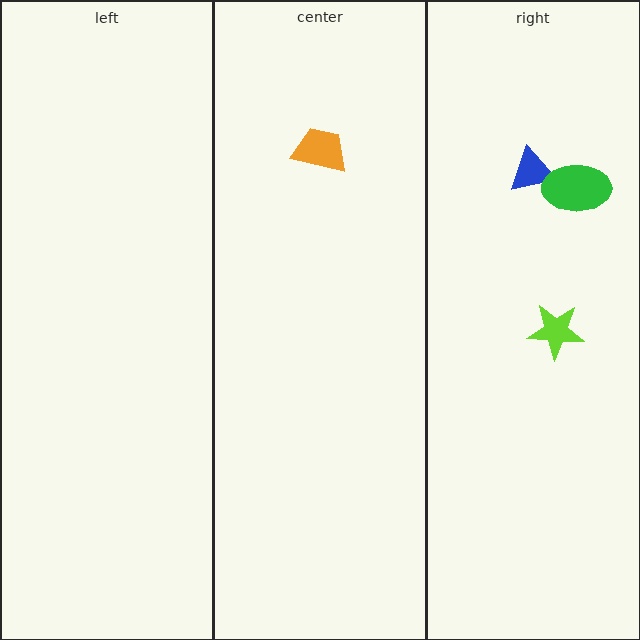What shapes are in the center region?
The orange trapezoid.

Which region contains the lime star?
The right region.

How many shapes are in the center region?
1.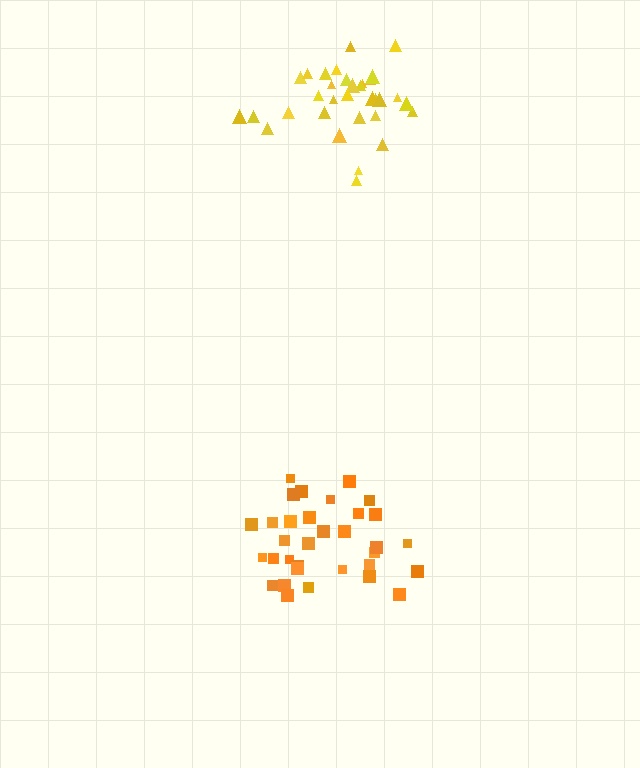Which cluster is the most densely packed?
Orange.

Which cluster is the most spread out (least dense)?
Yellow.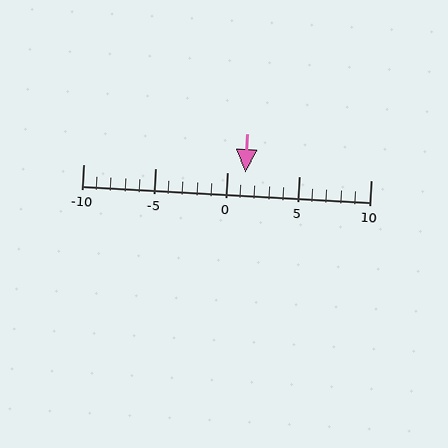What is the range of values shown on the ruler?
The ruler shows values from -10 to 10.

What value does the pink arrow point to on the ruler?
The pink arrow points to approximately 1.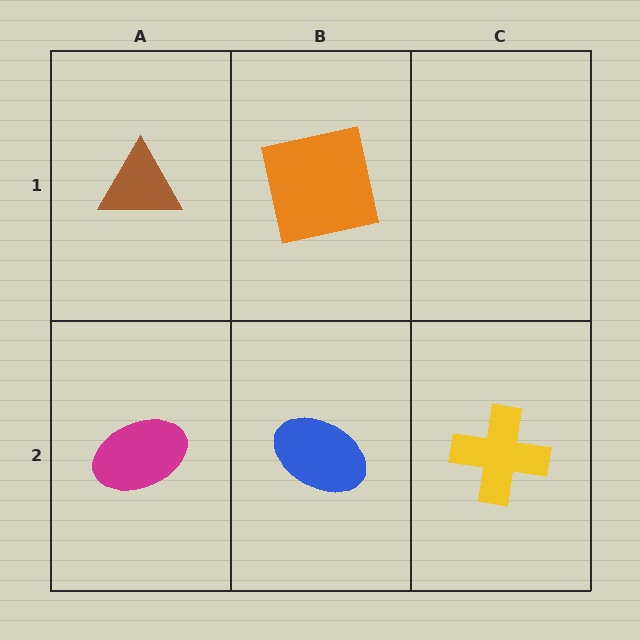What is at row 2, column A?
A magenta ellipse.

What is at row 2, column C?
A yellow cross.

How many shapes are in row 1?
2 shapes.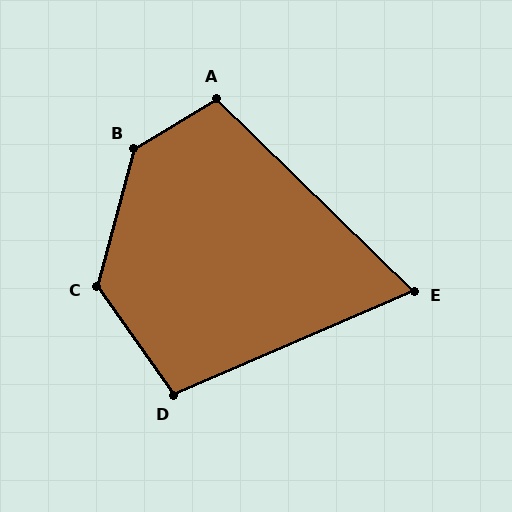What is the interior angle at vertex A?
Approximately 104 degrees (obtuse).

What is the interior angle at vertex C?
Approximately 130 degrees (obtuse).